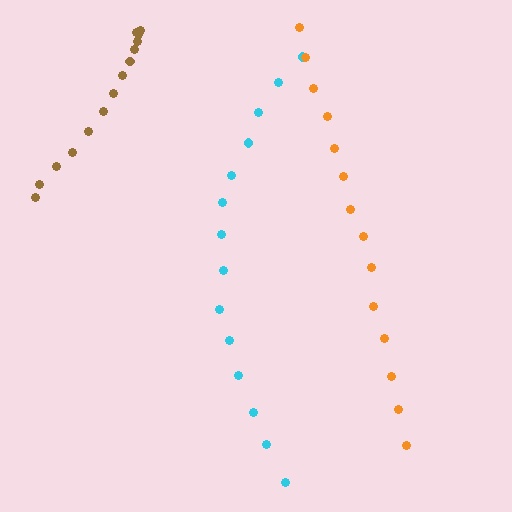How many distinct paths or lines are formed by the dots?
There are 3 distinct paths.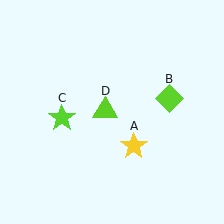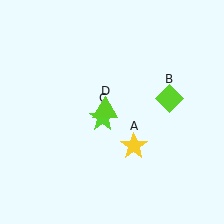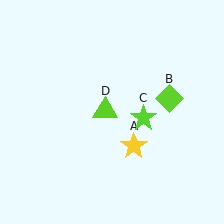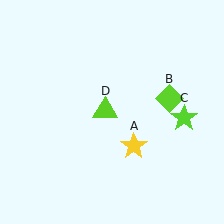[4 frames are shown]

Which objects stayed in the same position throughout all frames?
Yellow star (object A) and lime diamond (object B) and lime triangle (object D) remained stationary.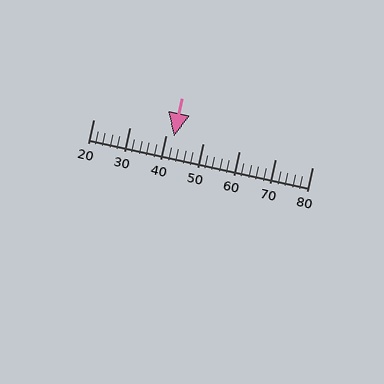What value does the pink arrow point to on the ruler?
The pink arrow points to approximately 42.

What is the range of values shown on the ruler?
The ruler shows values from 20 to 80.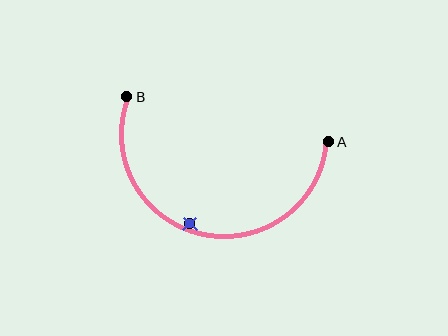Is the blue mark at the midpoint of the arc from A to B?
No — the blue mark does not lie on the arc at all. It sits slightly inside the curve.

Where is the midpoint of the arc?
The arc midpoint is the point on the curve farthest from the straight line joining A and B. It sits below that line.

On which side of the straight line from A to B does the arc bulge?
The arc bulges below the straight line connecting A and B.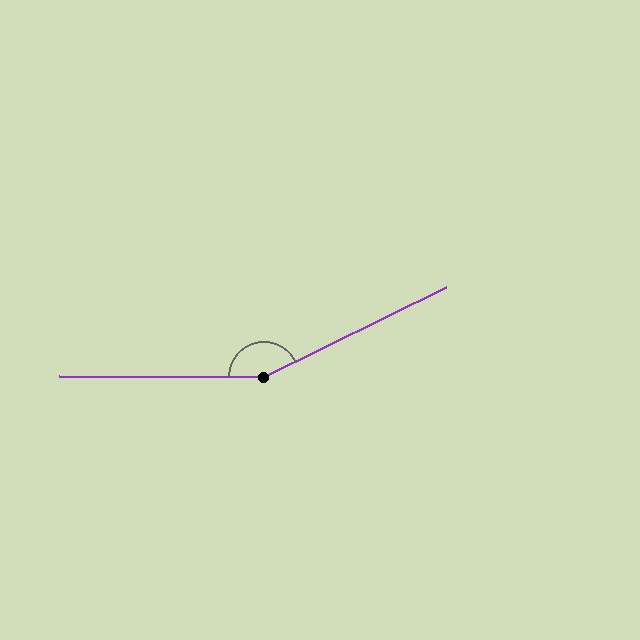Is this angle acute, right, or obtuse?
It is obtuse.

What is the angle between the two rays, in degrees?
Approximately 154 degrees.